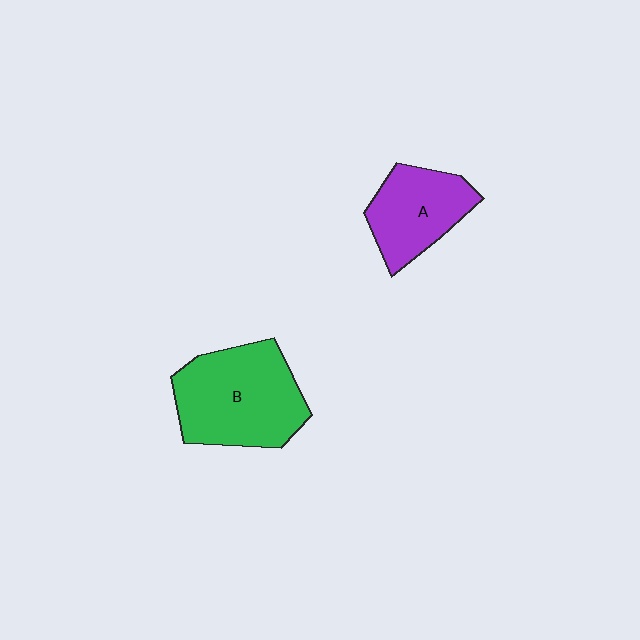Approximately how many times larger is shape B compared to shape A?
Approximately 1.5 times.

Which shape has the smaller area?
Shape A (purple).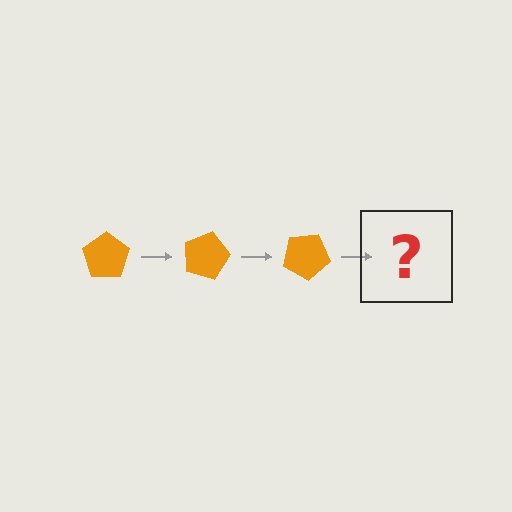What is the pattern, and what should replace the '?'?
The pattern is that the pentagon rotates 15 degrees each step. The '?' should be an orange pentagon rotated 45 degrees.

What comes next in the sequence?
The next element should be an orange pentagon rotated 45 degrees.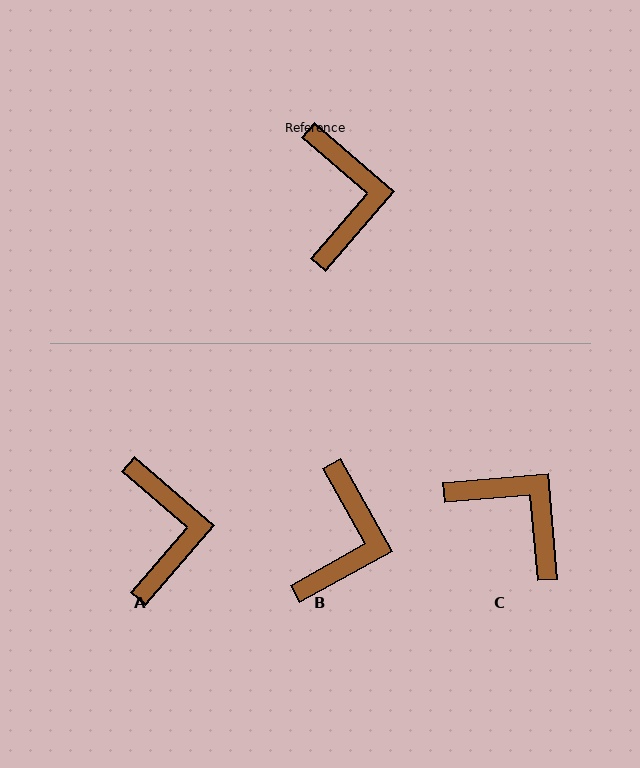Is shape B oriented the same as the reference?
No, it is off by about 20 degrees.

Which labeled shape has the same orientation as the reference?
A.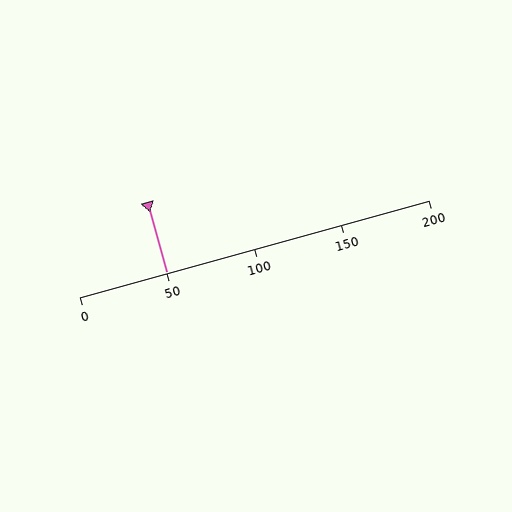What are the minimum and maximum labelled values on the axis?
The axis runs from 0 to 200.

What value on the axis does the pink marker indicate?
The marker indicates approximately 50.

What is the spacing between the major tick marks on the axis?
The major ticks are spaced 50 apart.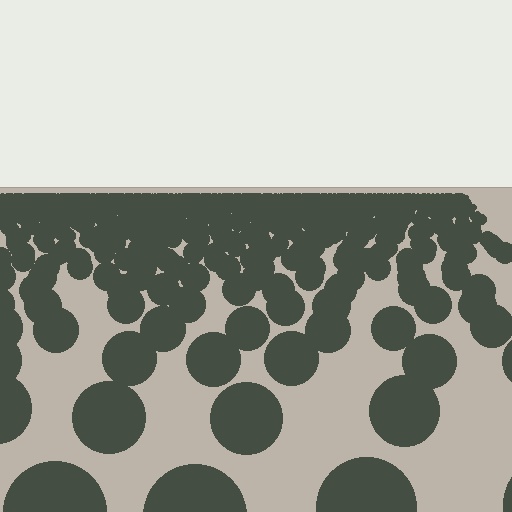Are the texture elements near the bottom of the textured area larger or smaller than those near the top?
Larger. Near the bottom, elements are closer to the viewer and appear at a bigger on-screen size.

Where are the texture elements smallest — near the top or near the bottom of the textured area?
Near the top.